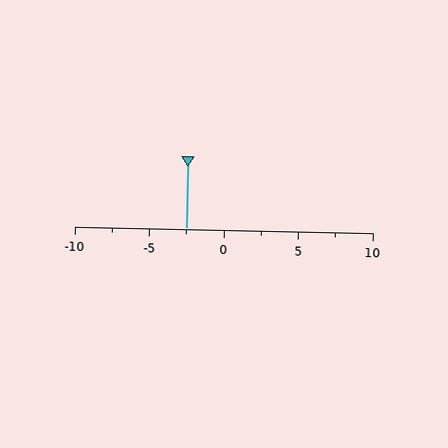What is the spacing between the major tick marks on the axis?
The major ticks are spaced 5 apart.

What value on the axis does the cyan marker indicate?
The marker indicates approximately -2.5.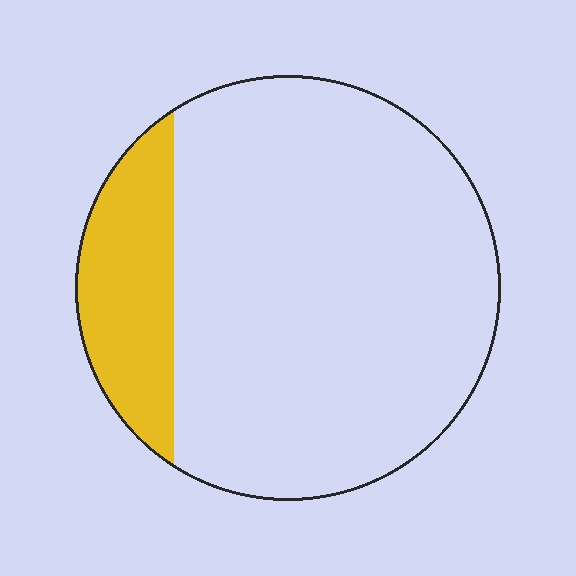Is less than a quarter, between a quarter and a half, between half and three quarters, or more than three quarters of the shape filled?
Less than a quarter.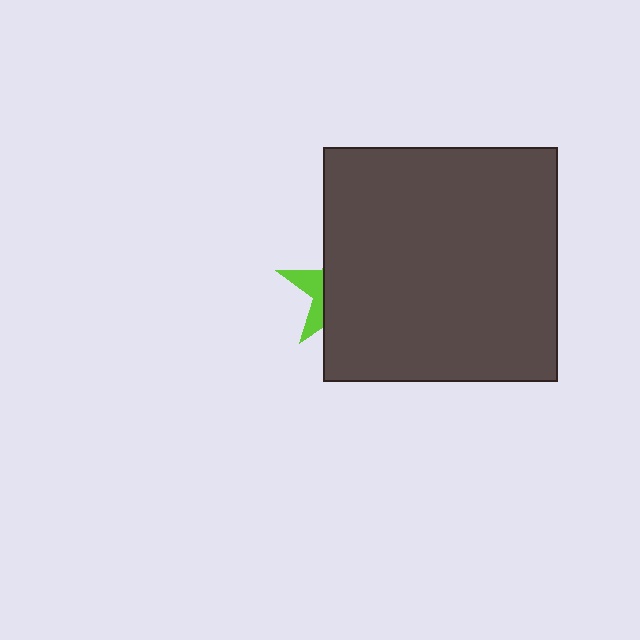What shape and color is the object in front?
The object in front is a dark gray square.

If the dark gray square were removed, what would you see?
You would see the complete lime star.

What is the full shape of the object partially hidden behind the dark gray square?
The partially hidden object is a lime star.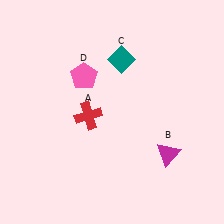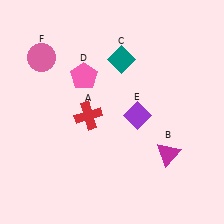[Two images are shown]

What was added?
A purple diamond (E), a pink circle (F) were added in Image 2.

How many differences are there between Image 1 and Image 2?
There are 2 differences between the two images.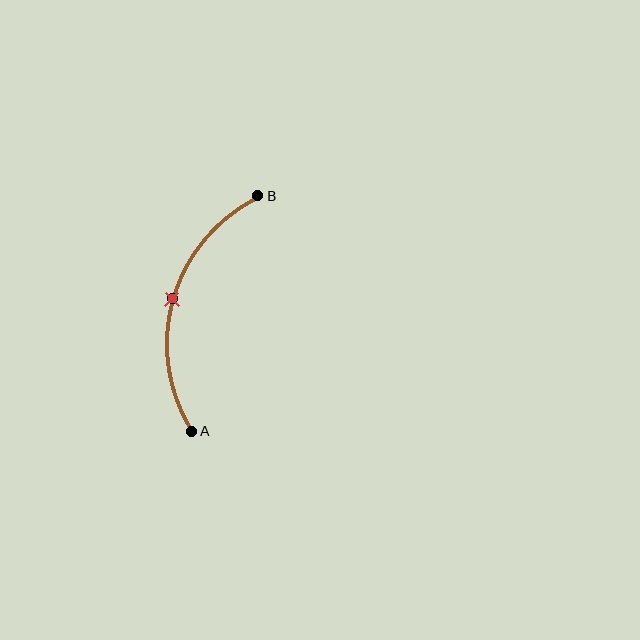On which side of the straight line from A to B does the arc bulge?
The arc bulges to the left of the straight line connecting A and B.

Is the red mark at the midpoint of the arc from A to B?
Yes. The red mark lies on the arc at equal arc-length from both A and B — it is the arc midpoint.